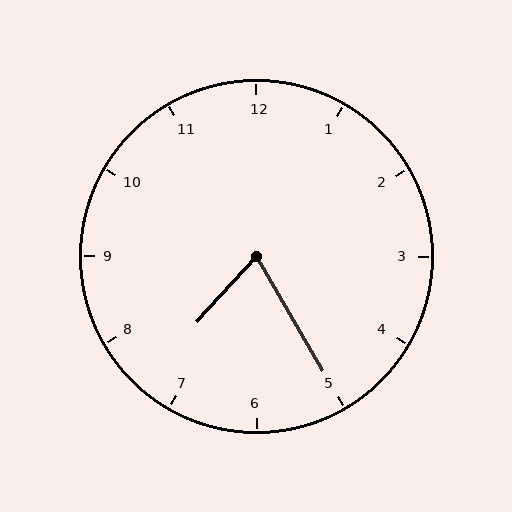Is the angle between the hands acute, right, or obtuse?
It is acute.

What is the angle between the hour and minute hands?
Approximately 72 degrees.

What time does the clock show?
7:25.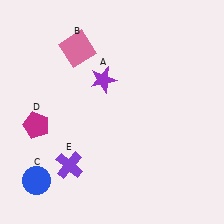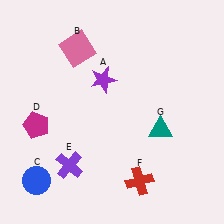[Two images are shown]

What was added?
A red cross (F), a teal triangle (G) were added in Image 2.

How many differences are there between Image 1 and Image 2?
There are 2 differences between the two images.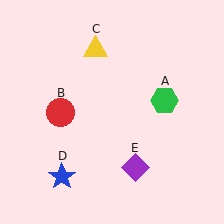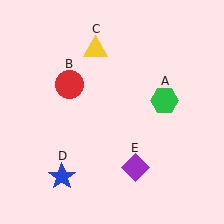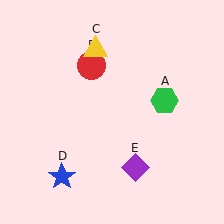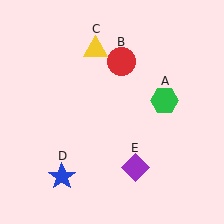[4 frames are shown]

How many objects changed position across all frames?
1 object changed position: red circle (object B).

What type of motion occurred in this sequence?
The red circle (object B) rotated clockwise around the center of the scene.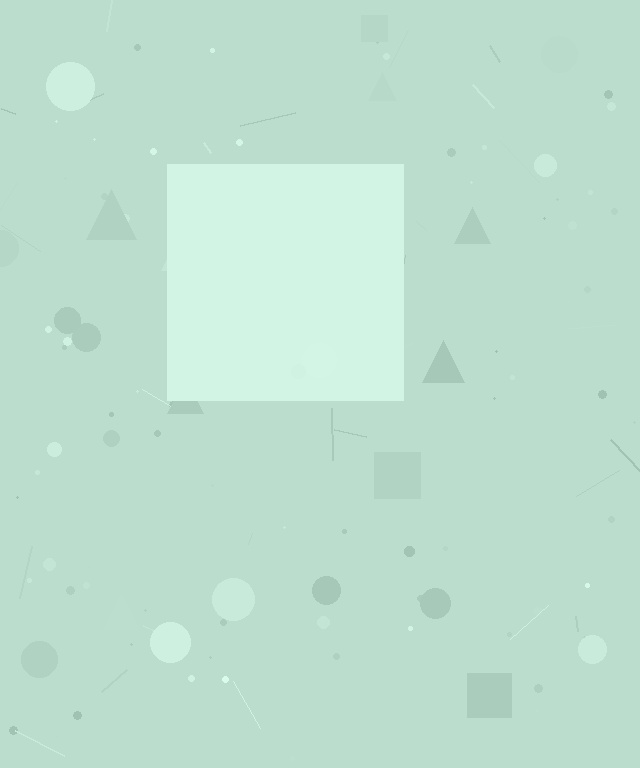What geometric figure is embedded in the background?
A square is embedded in the background.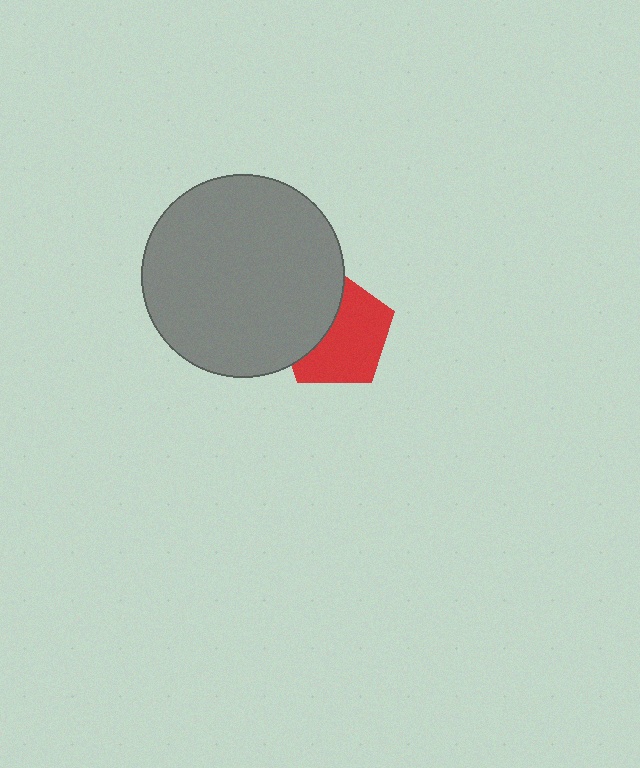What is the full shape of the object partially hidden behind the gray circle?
The partially hidden object is a red pentagon.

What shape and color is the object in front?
The object in front is a gray circle.